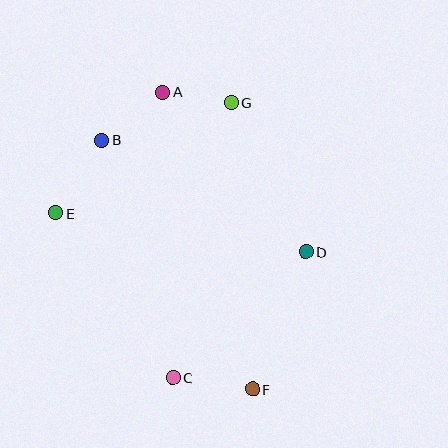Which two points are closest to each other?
Points A and G are closest to each other.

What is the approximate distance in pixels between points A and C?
The distance between A and C is approximately 286 pixels.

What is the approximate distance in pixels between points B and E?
The distance between B and E is approximately 86 pixels.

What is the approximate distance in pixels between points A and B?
The distance between A and B is approximately 78 pixels.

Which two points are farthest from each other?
Points A and F are farthest from each other.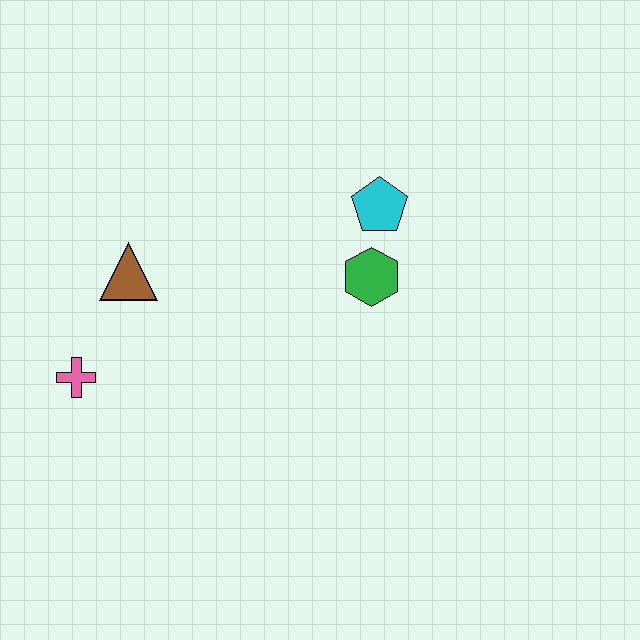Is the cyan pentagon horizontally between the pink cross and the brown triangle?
No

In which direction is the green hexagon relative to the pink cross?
The green hexagon is to the right of the pink cross.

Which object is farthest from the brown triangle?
The cyan pentagon is farthest from the brown triangle.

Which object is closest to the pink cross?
The brown triangle is closest to the pink cross.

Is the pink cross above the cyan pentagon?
No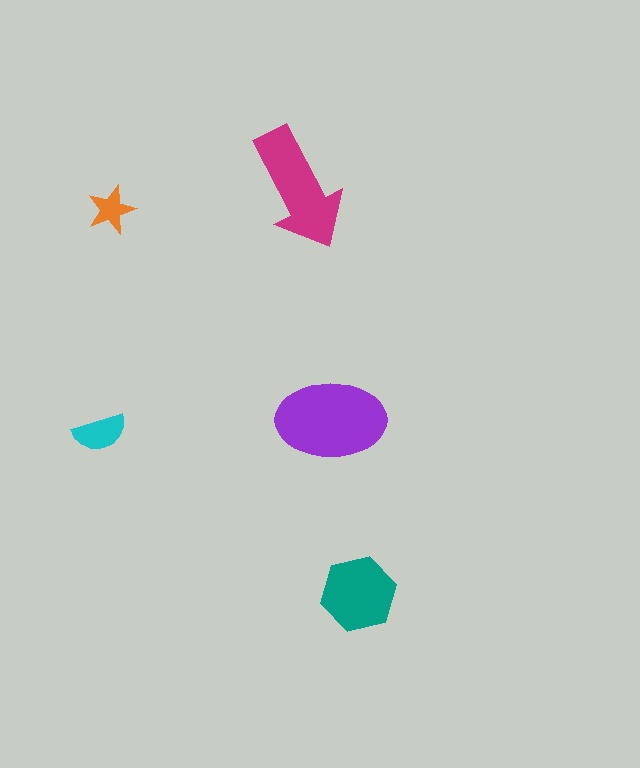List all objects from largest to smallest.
The purple ellipse, the magenta arrow, the teal hexagon, the cyan semicircle, the orange star.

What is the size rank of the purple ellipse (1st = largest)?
1st.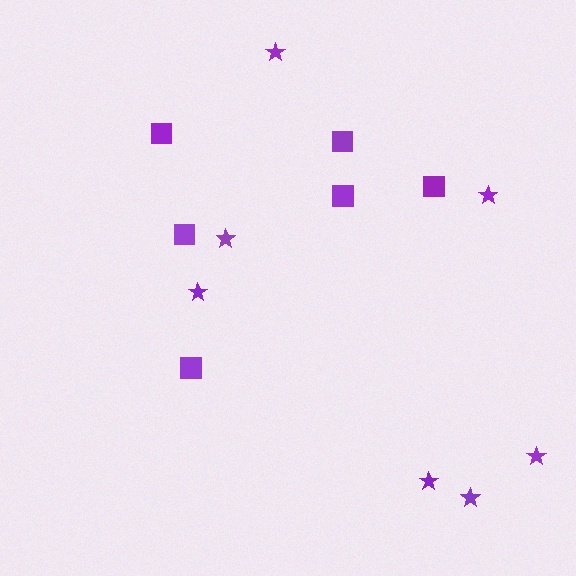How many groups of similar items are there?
There are 2 groups: one group of stars (7) and one group of squares (6).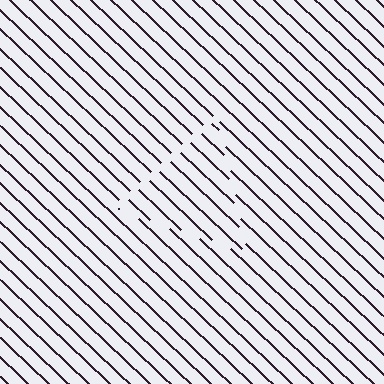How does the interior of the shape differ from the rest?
The interior of the shape contains the same grating, shifted by half a period — the contour is defined by the phase discontinuity where line-ends from the inner and outer gratings abut.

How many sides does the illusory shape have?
3 sides — the line-ends trace a triangle.